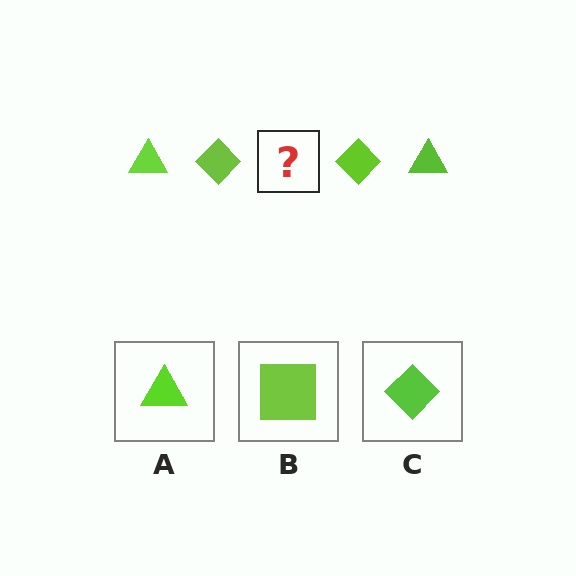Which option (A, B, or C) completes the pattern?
A.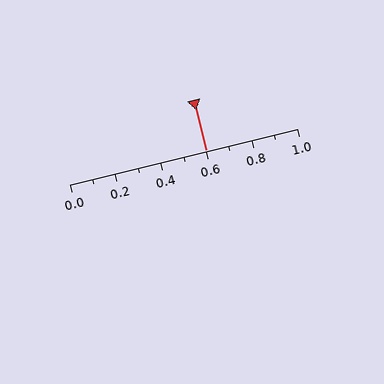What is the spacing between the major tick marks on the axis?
The major ticks are spaced 0.2 apart.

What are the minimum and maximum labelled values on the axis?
The axis runs from 0.0 to 1.0.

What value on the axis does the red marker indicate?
The marker indicates approximately 0.6.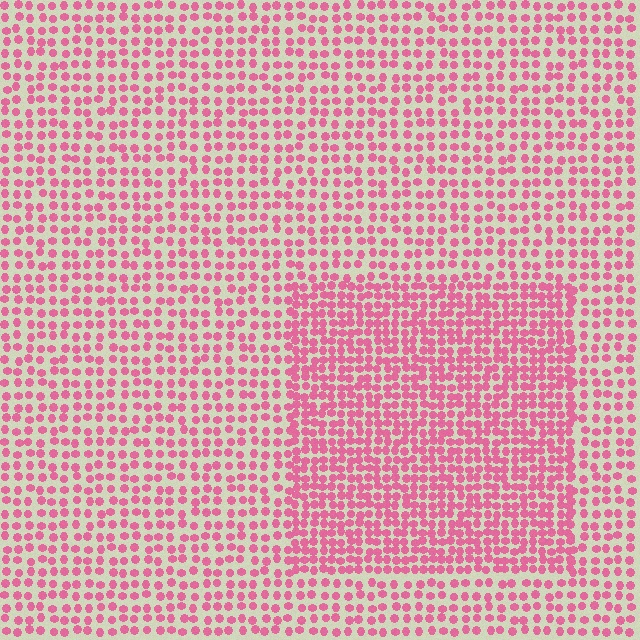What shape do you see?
I see a rectangle.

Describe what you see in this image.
The image contains small pink elements arranged at two different densities. A rectangle-shaped region is visible where the elements are more densely packed than the surrounding area.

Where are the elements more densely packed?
The elements are more densely packed inside the rectangle boundary.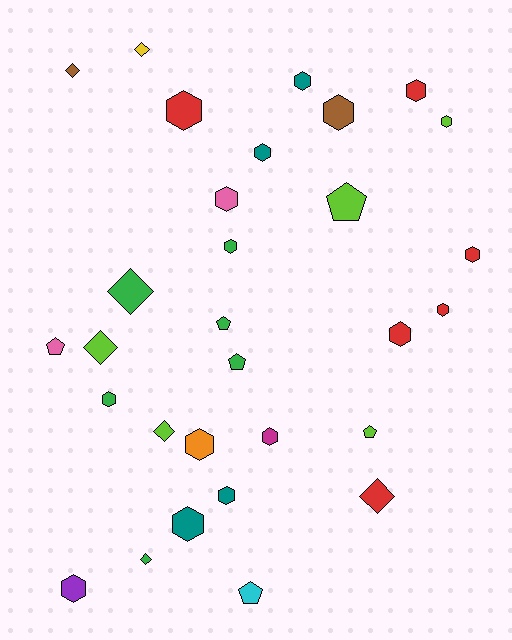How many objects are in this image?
There are 30 objects.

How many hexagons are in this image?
There are 17 hexagons.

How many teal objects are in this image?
There are 4 teal objects.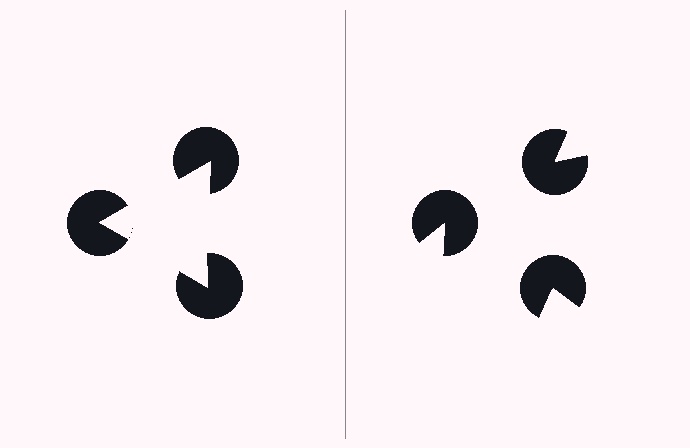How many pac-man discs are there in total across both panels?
6 — 3 on each side.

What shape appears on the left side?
An illusory triangle.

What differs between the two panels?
The pac-man discs are positioned identically on both sides; only the wedge orientations differ. On the left they align to a triangle; on the right they are misaligned.